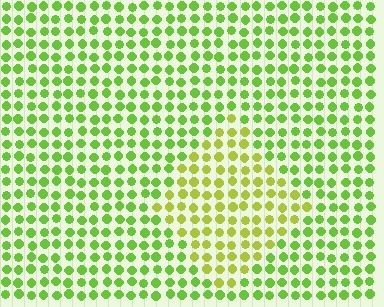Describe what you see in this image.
The image is filled with small lime elements in a uniform arrangement. A diamond-shaped region is visible where the elements are tinted to a slightly different hue, forming a subtle color boundary.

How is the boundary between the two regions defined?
The boundary is defined purely by a slight shift in hue (about 29 degrees). Spacing, size, and orientation are identical on both sides.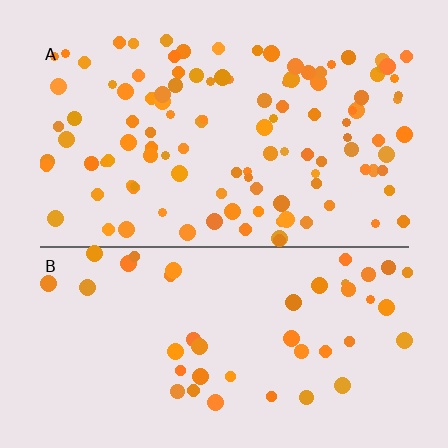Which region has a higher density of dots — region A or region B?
A (the top).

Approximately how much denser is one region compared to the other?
Approximately 2.5× — region A over region B.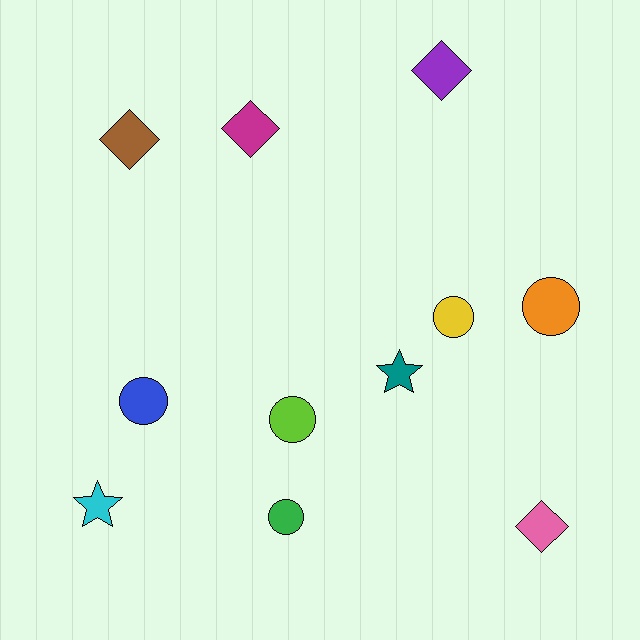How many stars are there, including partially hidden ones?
There are 2 stars.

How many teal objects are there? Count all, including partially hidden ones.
There is 1 teal object.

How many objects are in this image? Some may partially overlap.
There are 11 objects.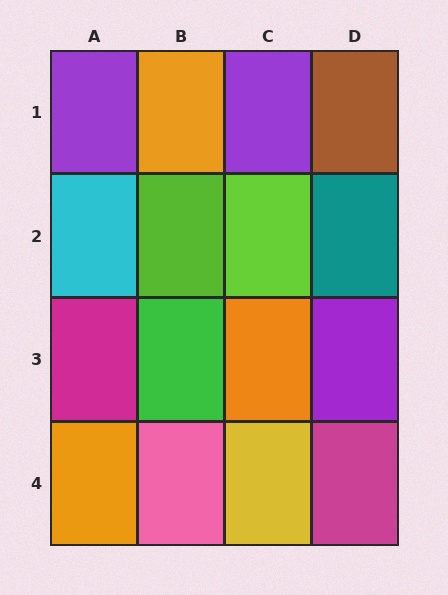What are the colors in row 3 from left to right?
Magenta, green, orange, purple.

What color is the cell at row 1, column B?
Orange.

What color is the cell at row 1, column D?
Brown.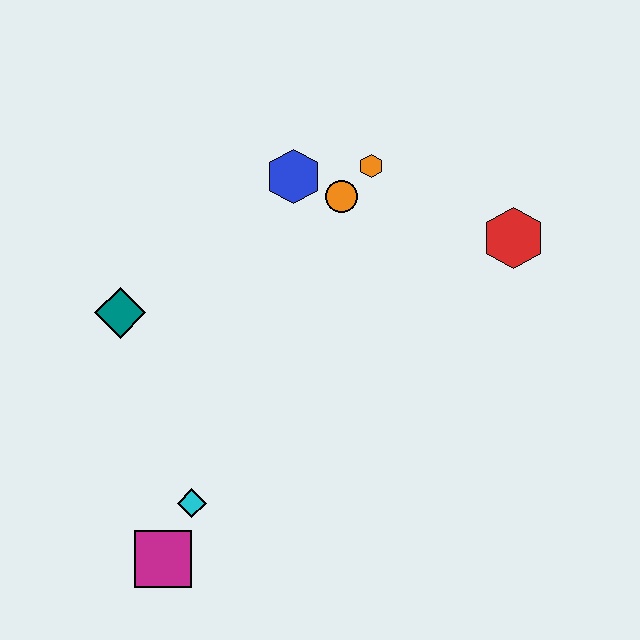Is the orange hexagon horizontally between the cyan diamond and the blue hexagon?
No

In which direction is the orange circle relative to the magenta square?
The orange circle is above the magenta square.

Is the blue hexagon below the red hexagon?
No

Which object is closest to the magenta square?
The cyan diamond is closest to the magenta square.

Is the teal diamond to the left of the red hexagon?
Yes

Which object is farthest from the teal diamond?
The red hexagon is farthest from the teal diamond.